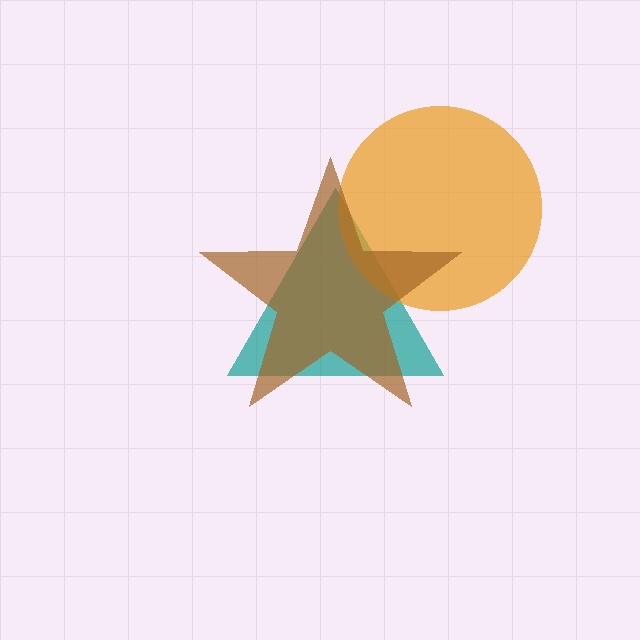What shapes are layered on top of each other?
The layered shapes are: a teal triangle, an orange circle, a brown star.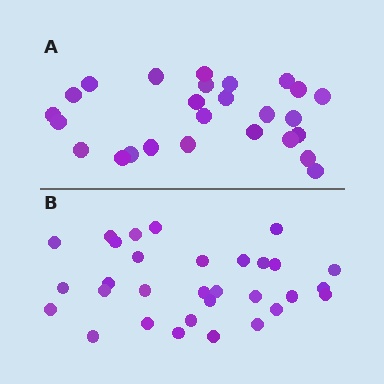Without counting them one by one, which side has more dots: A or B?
Region B (the bottom region) has more dots.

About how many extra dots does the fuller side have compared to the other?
Region B has about 5 more dots than region A.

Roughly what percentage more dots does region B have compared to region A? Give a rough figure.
About 20% more.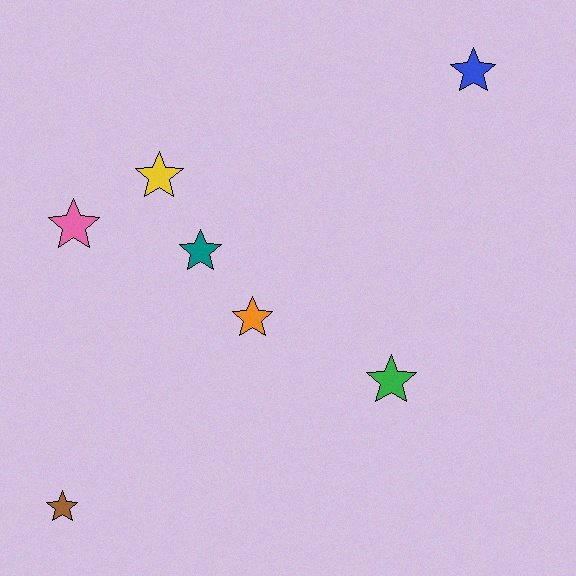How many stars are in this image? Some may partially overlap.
There are 7 stars.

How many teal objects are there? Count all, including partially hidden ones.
There is 1 teal object.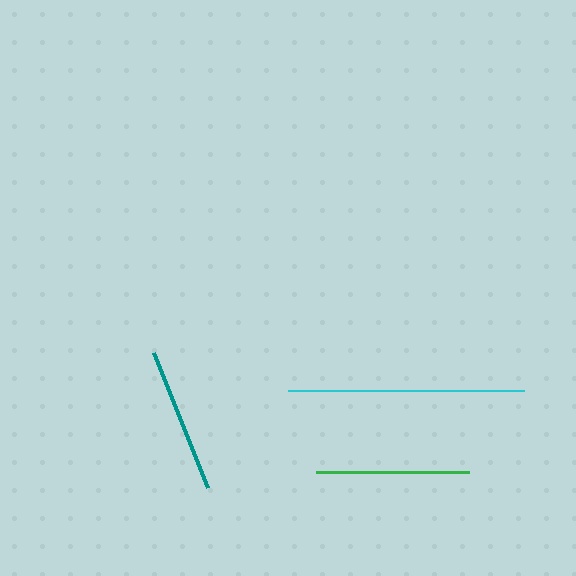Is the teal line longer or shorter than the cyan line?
The cyan line is longer than the teal line.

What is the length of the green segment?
The green segment is approximately 154 pixels long.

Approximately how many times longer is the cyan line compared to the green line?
The cyan line is approximately 1.5 times the length of the green line.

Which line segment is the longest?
The cyan line is the longest at approximately 236 pixels.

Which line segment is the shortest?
The teal line is the shortest at approximately 145 pixels.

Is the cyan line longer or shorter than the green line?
The cyan line is longer than the green line.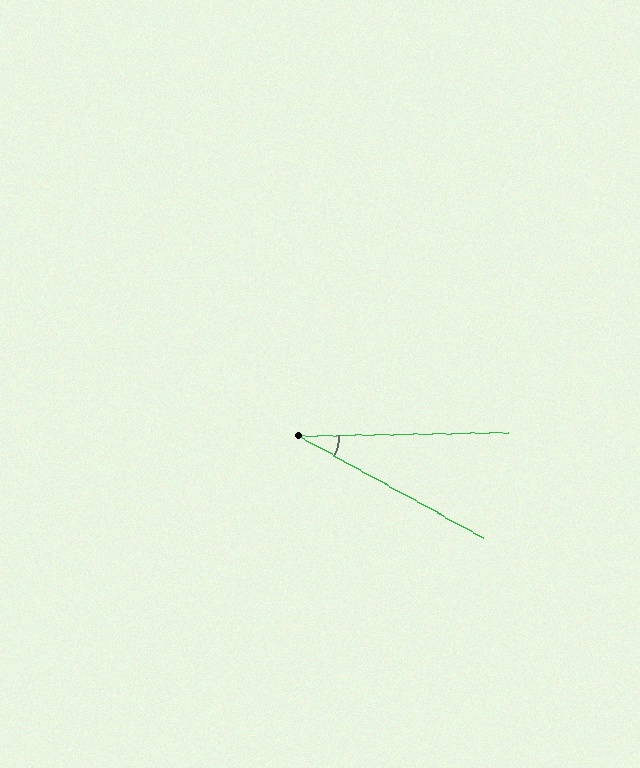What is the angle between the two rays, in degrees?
Approximately 30 degrees.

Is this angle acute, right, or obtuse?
It is acute.